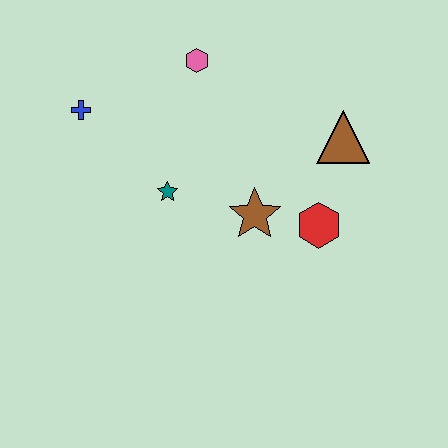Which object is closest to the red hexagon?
The brown star is closest to the red hexagon.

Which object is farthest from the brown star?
The blue cross is farthest from the brown star.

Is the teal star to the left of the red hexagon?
Yes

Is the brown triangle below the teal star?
No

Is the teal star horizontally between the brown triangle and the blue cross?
Yes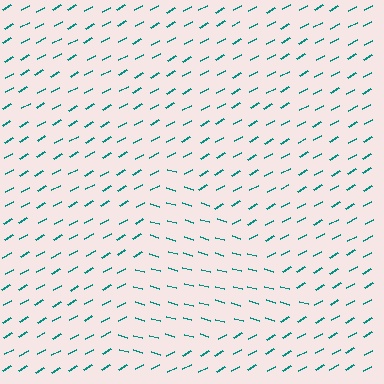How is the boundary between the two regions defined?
The boundary is defined purely by a change in line orientation (approximately 45 degrees difference). All lines are the same color and thickness.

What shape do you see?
I see a triangle.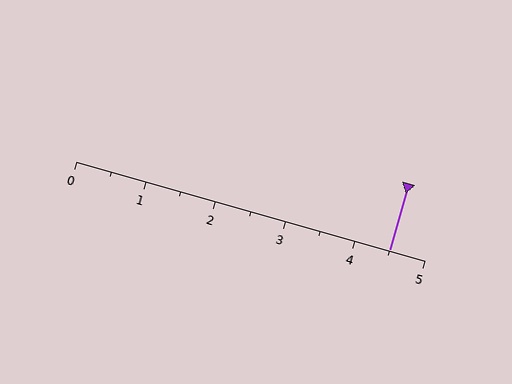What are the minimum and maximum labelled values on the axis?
The axis runs from 0 to 5.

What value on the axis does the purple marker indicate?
The marker indicates approximately 4.5.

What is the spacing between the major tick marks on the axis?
The major ticks are spaced 1 apart.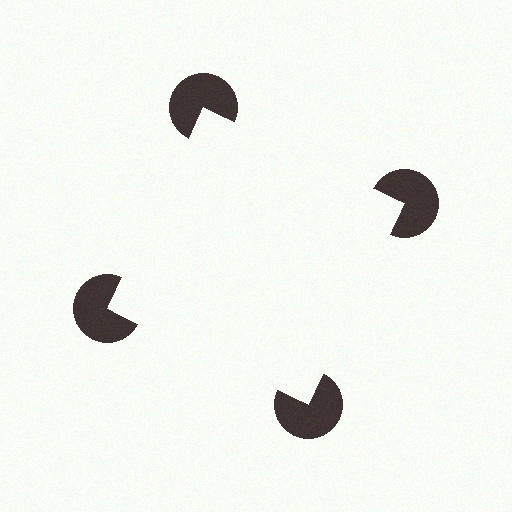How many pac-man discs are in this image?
There are 4 — one at each vertex of the illusory square.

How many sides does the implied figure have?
4 sides.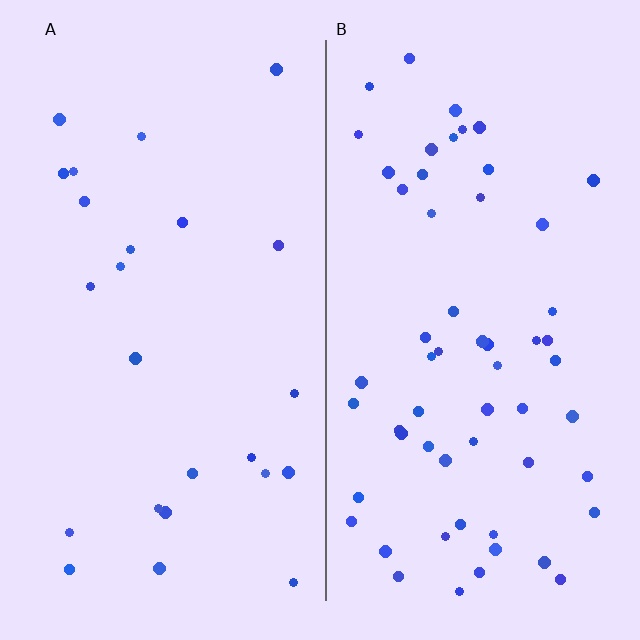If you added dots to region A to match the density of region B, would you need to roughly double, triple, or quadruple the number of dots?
Approximately double.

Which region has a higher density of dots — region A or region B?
B (the right).